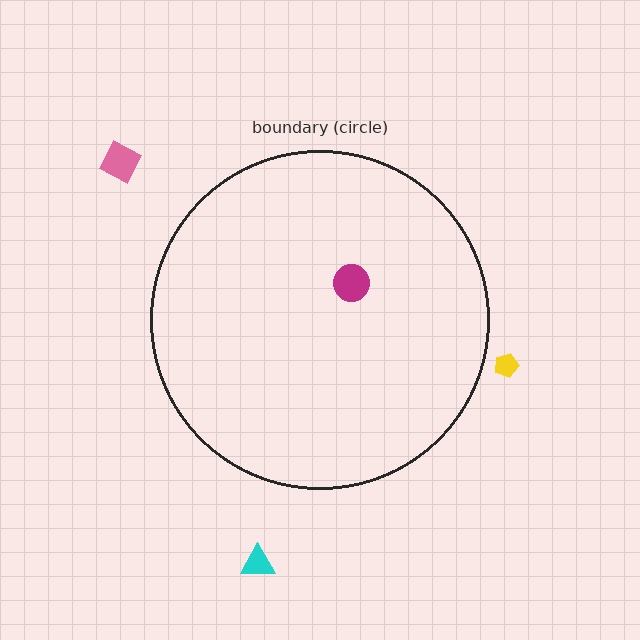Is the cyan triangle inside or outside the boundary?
Outside.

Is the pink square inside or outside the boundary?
Outside.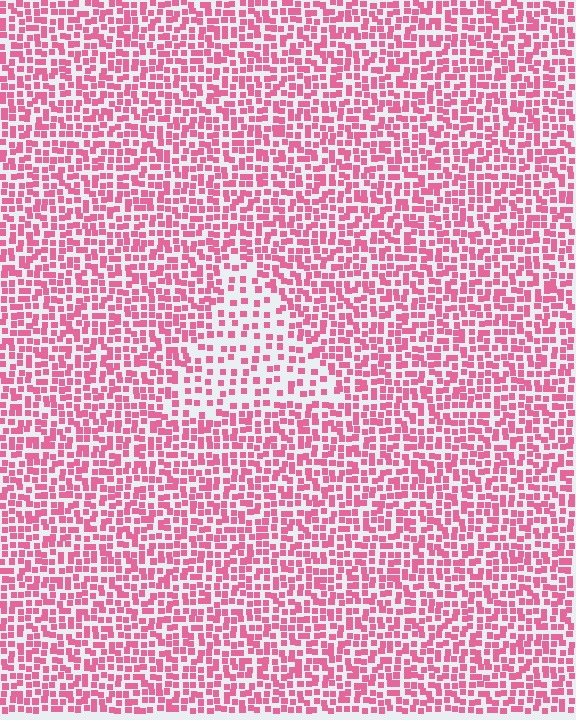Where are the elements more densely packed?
The elements are more densely packed outside the triangle boundary.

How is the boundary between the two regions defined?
The boundary is defined by a change in element density (approximately 1.9x ratio). All elements are the same color, size, and shape.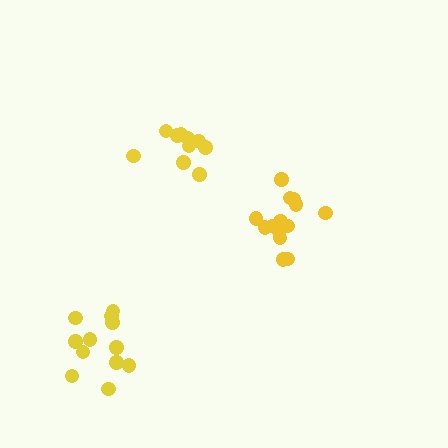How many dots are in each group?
Group 1: 14 dots, Group 2: 12 dots, Group 3: 11 dots (37 total).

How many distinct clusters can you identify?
There are 3 distinct clusters.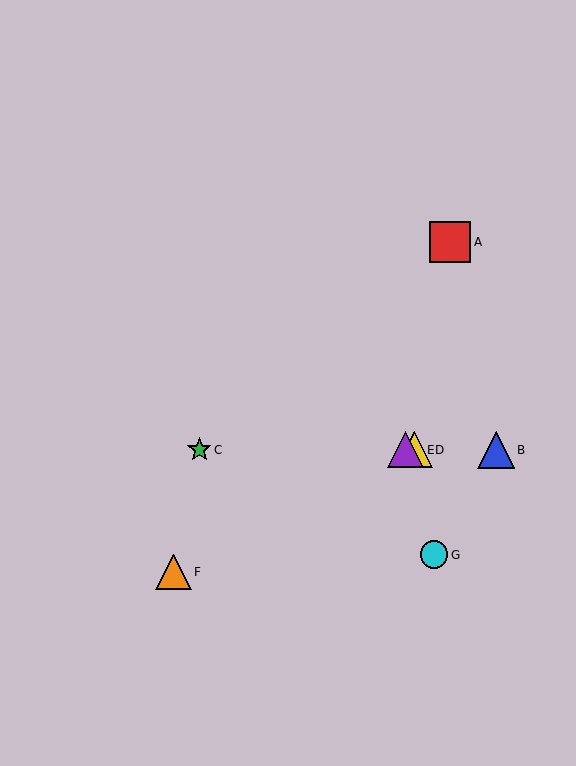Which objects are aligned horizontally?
Objects B, C, D, E are aligned horizontally.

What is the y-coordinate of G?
Object G is at y≈555.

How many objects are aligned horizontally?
4 objects (B, C, D, E) are aligned horizontally.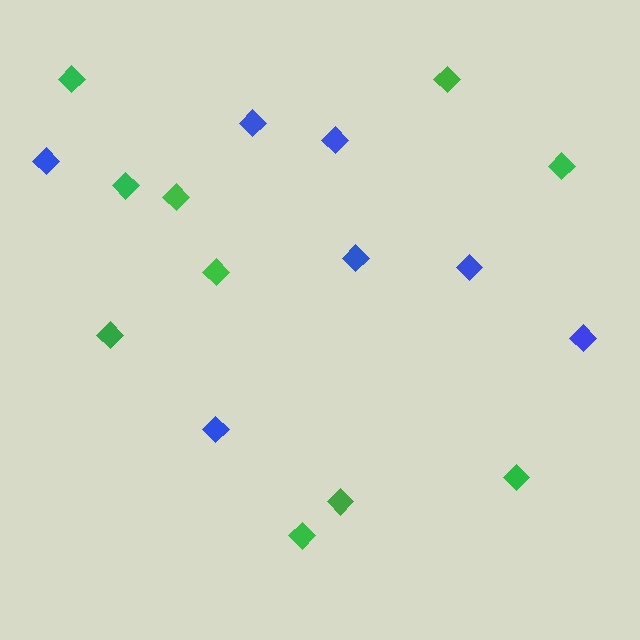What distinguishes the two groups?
There are 2 groups: one group of green diamonds (10) and one group of blue diamonds (7).